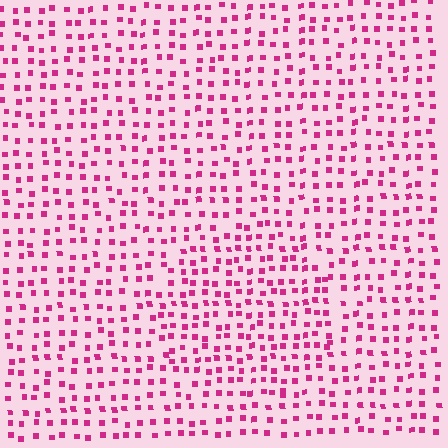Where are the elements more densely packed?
The elements are more densely packed inside the circle boundary.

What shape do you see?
I see a circle.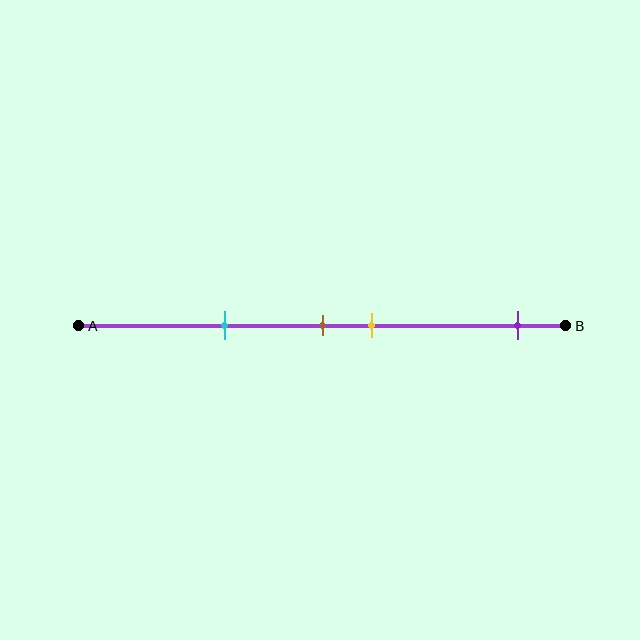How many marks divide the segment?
There are 4 marks dividing the segment.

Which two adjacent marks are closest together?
The brown and yellow marks are the closest adjacent pair.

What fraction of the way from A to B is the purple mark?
The purple mark is approximately 90% (0.9) of the way from A to B.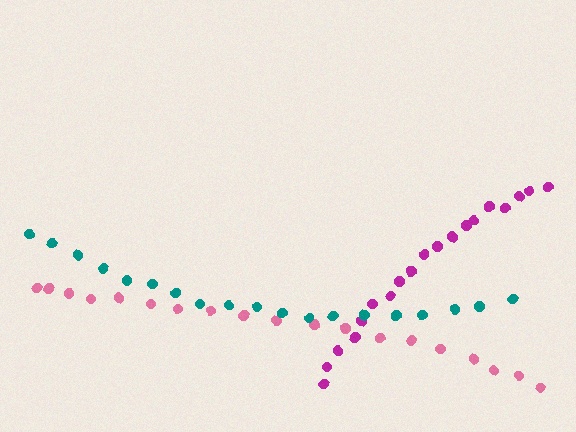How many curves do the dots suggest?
There are 3 distinct paths.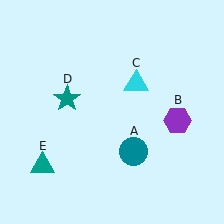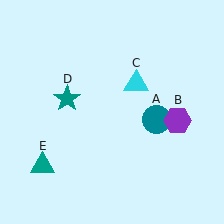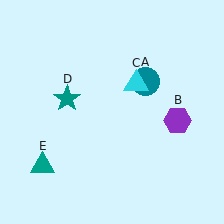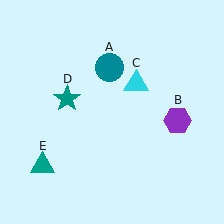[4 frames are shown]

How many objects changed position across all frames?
1 object changed position: teal circle (object A).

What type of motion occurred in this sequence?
The teal circle (object A) rotated counterclockwise around the center of the scene.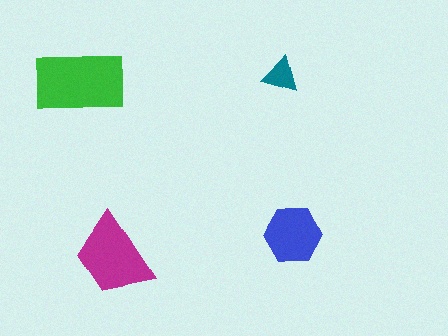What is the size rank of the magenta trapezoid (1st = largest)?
2nd.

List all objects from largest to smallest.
The green rectangle, the magenta trapezoid, the blue hexagon, the teal triangle.